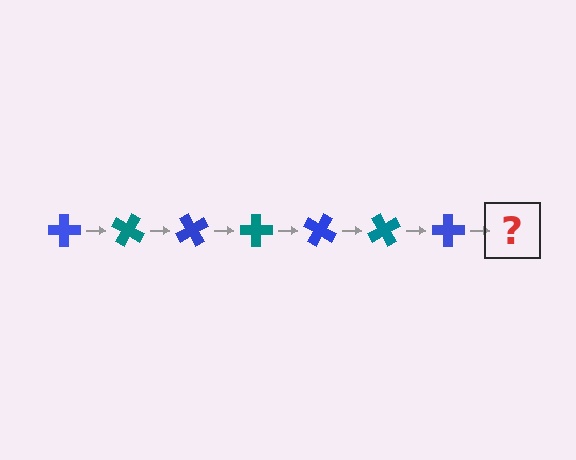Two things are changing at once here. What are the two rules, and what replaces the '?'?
The two rules are that it rotates 30 degrees each step and the color cycles through blue and teal. The '?' should be a teal cross, rotated 210 degrees from the start.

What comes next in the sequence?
The next element should be a teal cross, rotated 210 degrees from the start.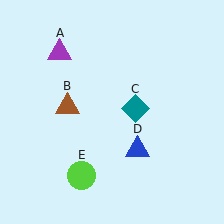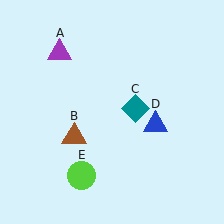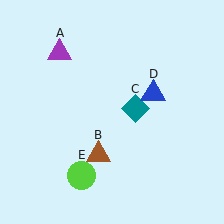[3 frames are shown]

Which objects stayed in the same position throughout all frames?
Purple triangle (object A) and teal diamond (object C) and lime circle (object E) remained stationary.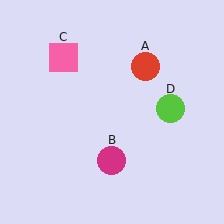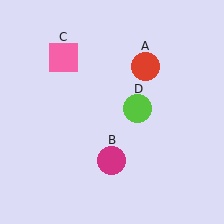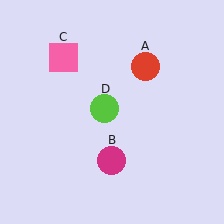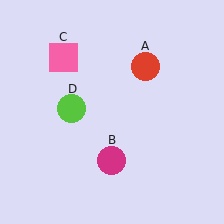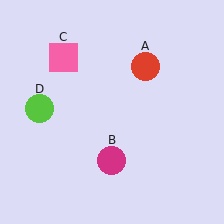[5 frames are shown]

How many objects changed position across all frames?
1 object changed position: lime circle (object D).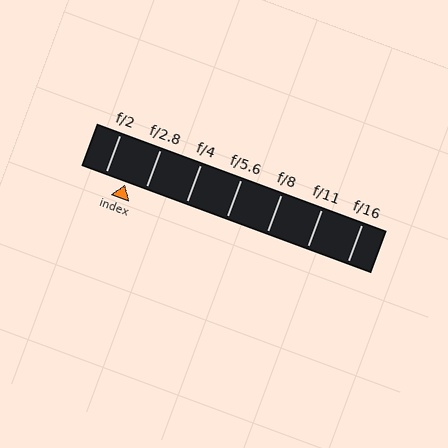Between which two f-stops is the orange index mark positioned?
The index mark is between f/2 and f/2.8.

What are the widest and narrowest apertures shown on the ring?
The widest aperture shown is f/2 and the narrowest is f/16.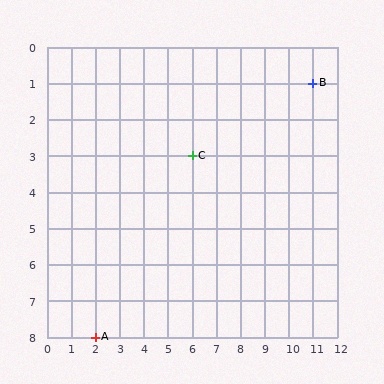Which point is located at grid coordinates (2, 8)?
Point A is at (2, 8).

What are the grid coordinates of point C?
Point C is at grid coordinates (6, 3).